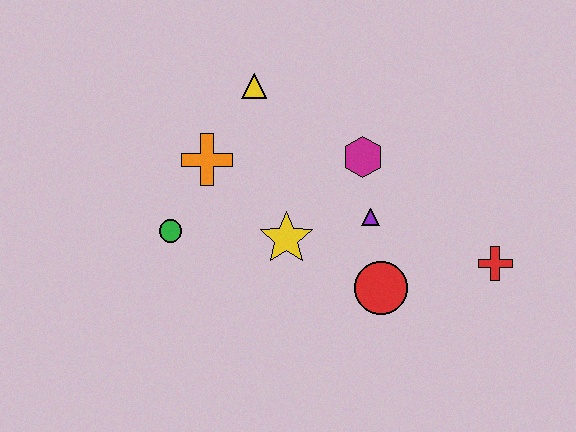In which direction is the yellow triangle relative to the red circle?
The yellow triangle is above the red circle.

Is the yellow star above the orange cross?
No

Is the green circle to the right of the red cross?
No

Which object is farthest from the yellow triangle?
The red cross is farthest from the yellow triangle.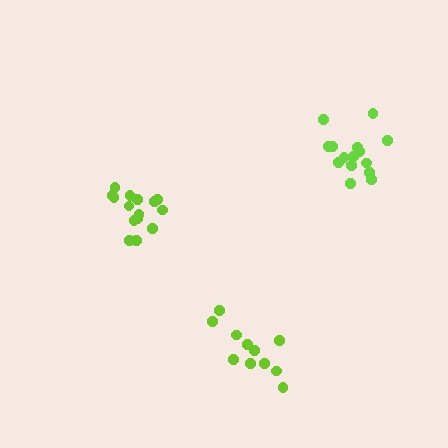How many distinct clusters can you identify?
There are 3 distinct clusters.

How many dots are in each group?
Group 1: 11 dots, Group 2: 15 dots, Group 3: 15 dots (41 total).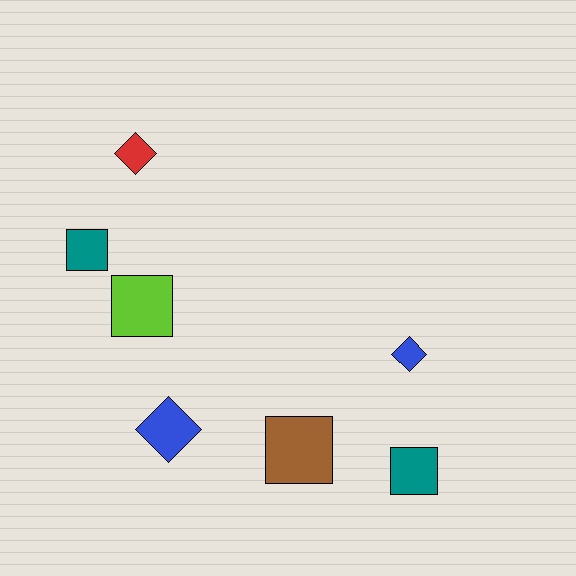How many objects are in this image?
There are 7 objects.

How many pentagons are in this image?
There are no pentagons.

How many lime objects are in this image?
There is 1 lime object.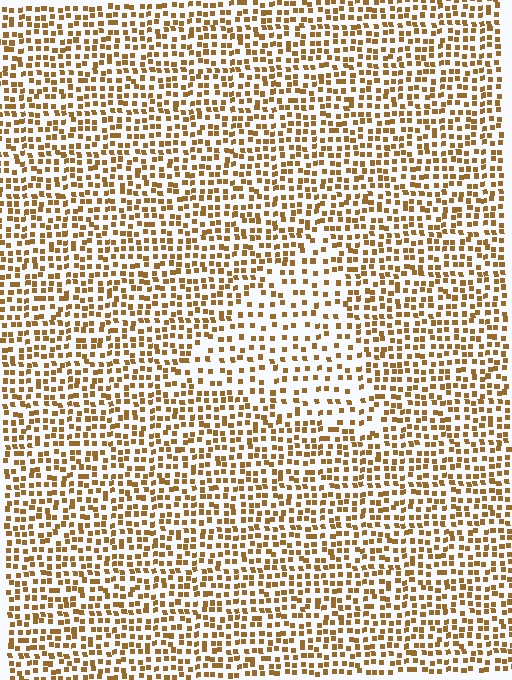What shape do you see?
I see a triangle.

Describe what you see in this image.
The image contains small brown elements arranged at two different densities. A triangle-shaped region is visible where the elements are less densely packed than the surrounding area.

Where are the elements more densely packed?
The elements are more densely packed outside the triangle boundary.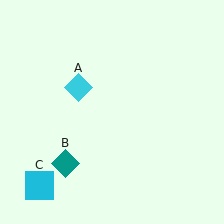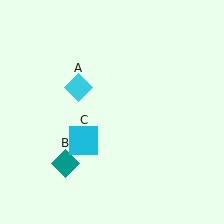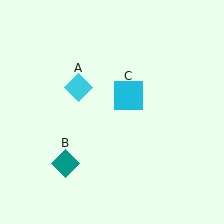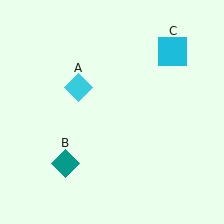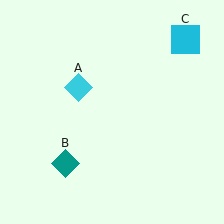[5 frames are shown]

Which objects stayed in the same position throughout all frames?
Cyan diamond (object A) and teal diamond (object B) remained stationary.